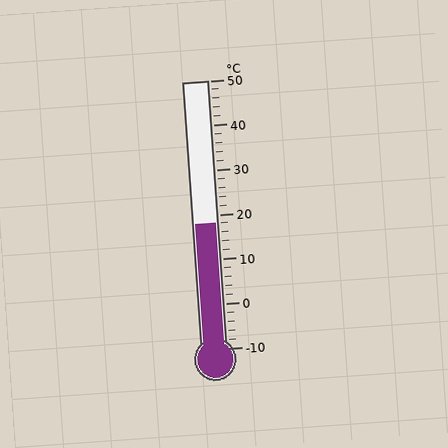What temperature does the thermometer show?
The thermometer shows approximately 18°C.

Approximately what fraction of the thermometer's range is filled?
The thermometer is filled to approximately 45% of its range.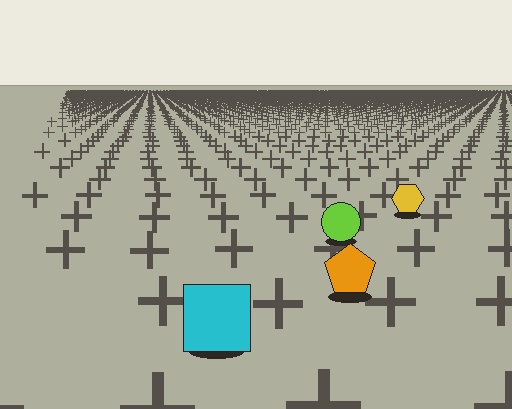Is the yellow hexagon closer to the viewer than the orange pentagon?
No. The orange pentagon is closer — you can tell from the texture gradient: the ground texture is coarser near it.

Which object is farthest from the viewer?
The yellow hexagon is farthest from the viewer. It appears smaller and the ground texture around it is denser.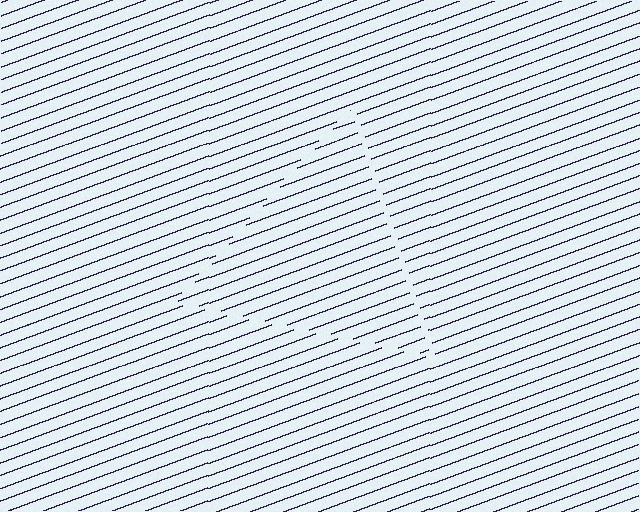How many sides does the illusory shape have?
3 sides — the line-ends trace a triangle.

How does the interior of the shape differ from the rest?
The interior of the shape contains the same grating, shifted by half a period — the contour is defined by the phase discontinuity where line-ends from the inner and outer gratings abut.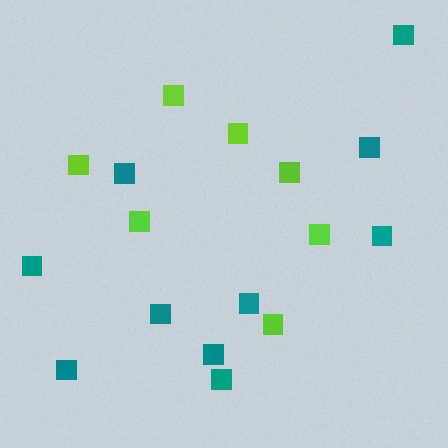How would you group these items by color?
There are 2 groups: one group of teal squares (10) and one group of lime squares (7).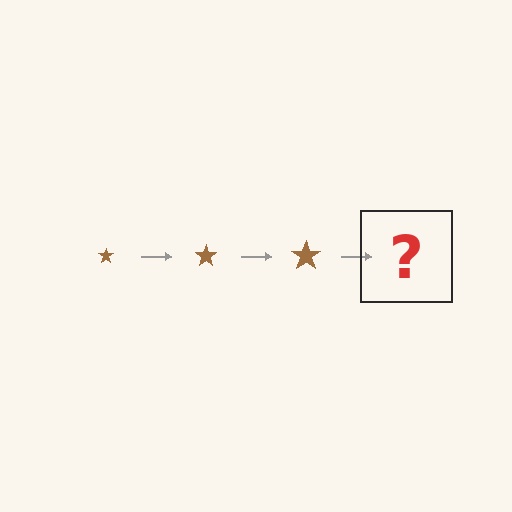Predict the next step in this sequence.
The next step is a brown star, larger than the previous one.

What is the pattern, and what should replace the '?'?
The pattern is that the star gets progressively larger each step. The '?' should be a brown star, larger than the previous one.